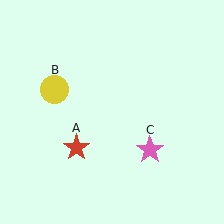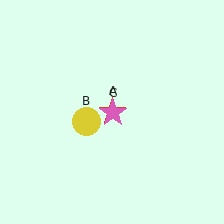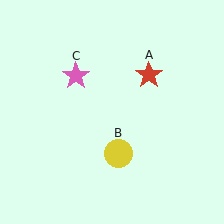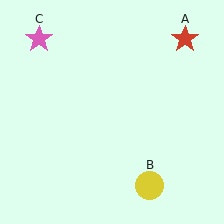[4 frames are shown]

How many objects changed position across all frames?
3 objects changed position: red star (object A), yellow circle (object B), pink star (object C).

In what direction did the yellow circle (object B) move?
The yellow circle (object B) moved down and to the right.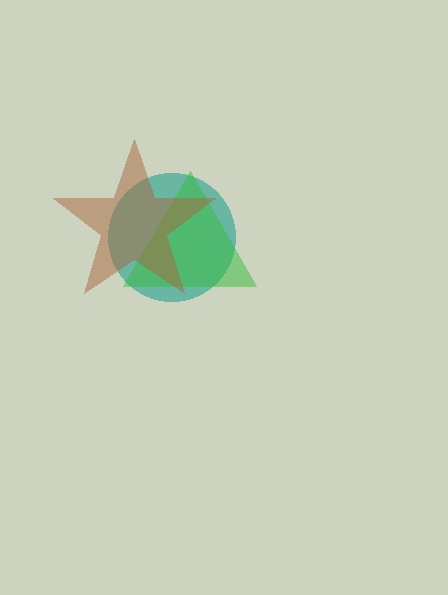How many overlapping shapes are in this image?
There are 3 overlapping shapes in the image.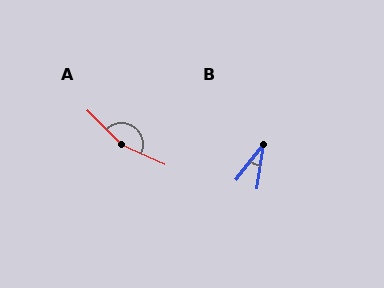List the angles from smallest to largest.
B (29°), A (159°).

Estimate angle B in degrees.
Approximately 29 degrees.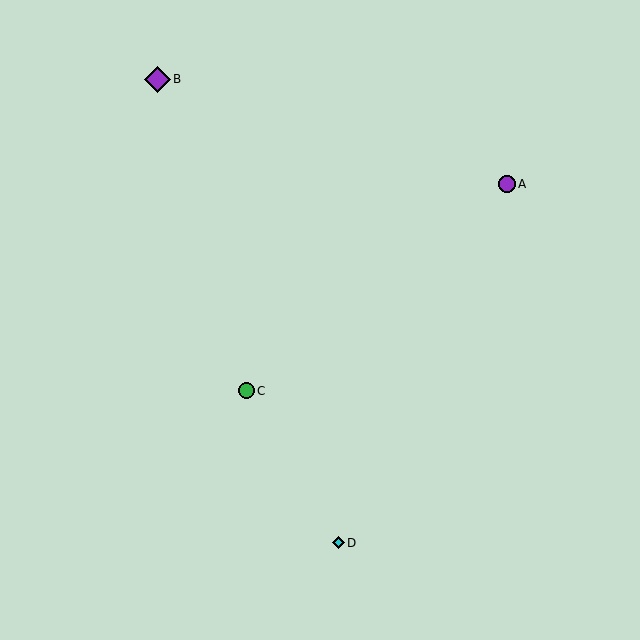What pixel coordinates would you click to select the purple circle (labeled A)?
Click at (507, 184) to select the purple circle A.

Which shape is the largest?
The purple diamond (labeled B) is the largest.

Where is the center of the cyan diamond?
The center of the cyan diamond is at (338, 543).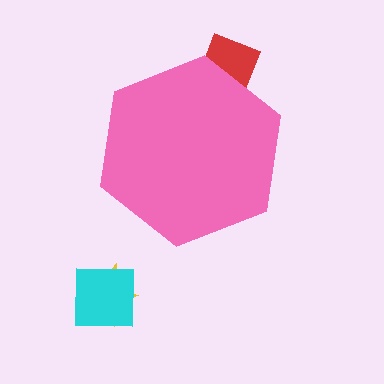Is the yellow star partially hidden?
No, the yellow star is fully visible.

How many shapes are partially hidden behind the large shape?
1 shape is partially hidden.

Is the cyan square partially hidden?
No, the cyan square is fully visible.